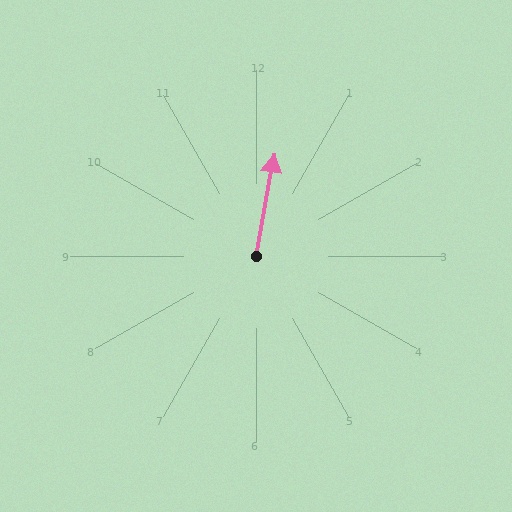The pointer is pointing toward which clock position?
Roughly 12 o'clock.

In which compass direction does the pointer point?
North.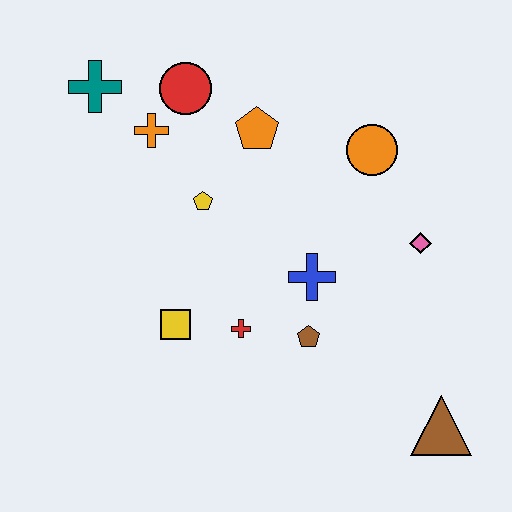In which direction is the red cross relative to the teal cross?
The red cross is below the teal cross.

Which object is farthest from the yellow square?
The brown triangle is farthest from the yellow square.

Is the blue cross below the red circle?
Yes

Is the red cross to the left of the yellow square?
No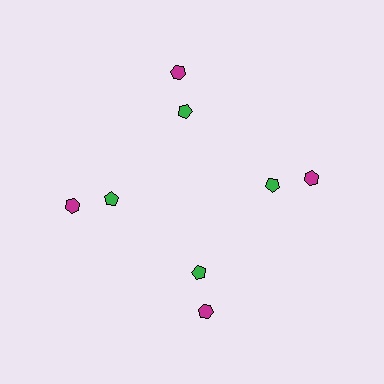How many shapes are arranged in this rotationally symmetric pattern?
There are 8 shapes, arranged in 4 groups of 2.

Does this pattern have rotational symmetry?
Yes, this pattern has 4-fold rotational symmetry. It looks the same after rotating 90 degrees around the center.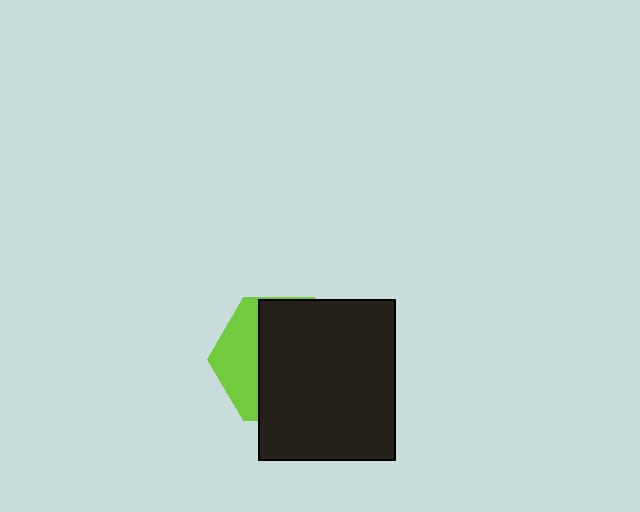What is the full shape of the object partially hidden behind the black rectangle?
The partially hidden object is a lime hexagon.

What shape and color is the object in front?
The object in front is a black rectangle.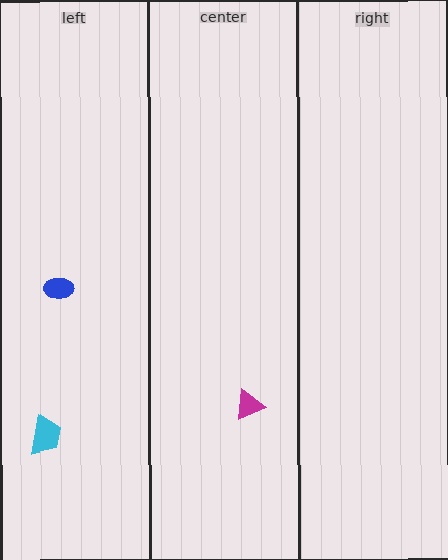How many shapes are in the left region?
2.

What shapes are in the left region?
The blue ellipse, the cyan trapezoid.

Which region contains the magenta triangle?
The center region.